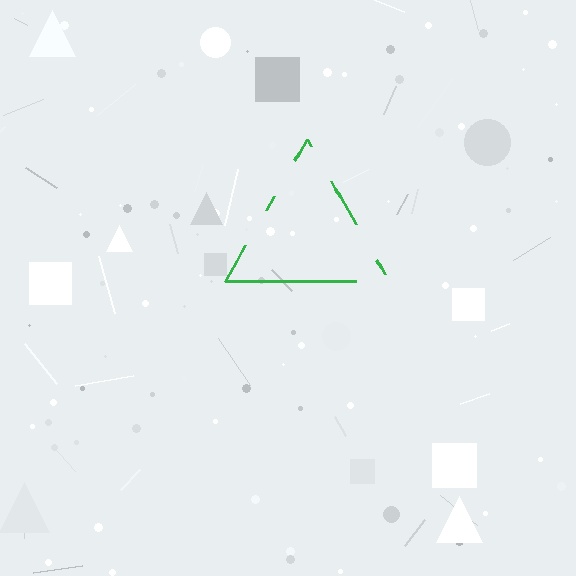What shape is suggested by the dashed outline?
The dashed outline suggests a triangle.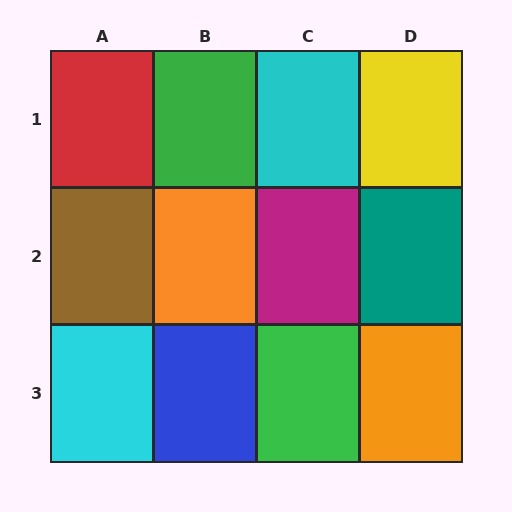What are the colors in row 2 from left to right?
Brown, orange, magenta, teal.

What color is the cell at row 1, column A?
Red.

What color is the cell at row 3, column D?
Orange.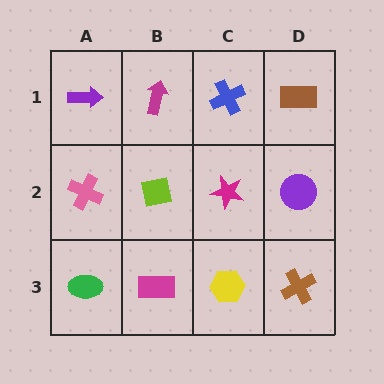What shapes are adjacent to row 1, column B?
A lime square (row 2, column B), a purple arrow (row 1, column A), a blue cross (row 1, column C).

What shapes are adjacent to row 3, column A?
A pink cross (row 2, column A), a magenta rectangle (row 3, column B).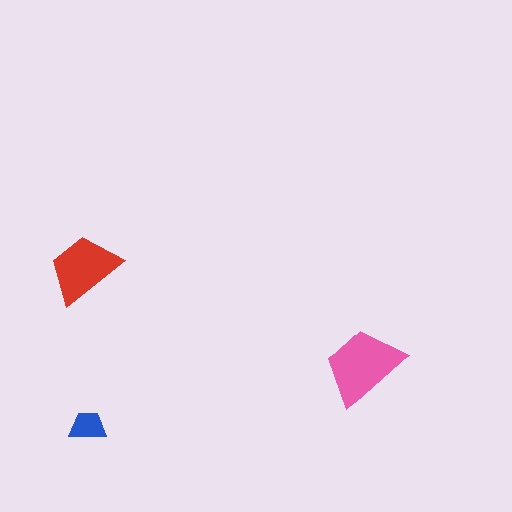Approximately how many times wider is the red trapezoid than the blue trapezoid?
About 2 times wider.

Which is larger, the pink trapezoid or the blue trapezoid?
The pink one.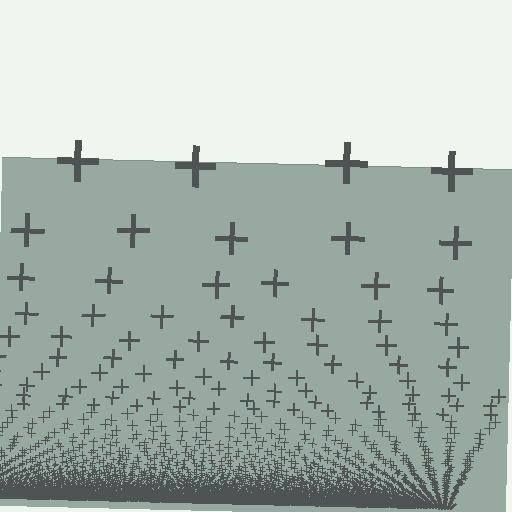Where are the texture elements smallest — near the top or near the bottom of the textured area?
Near the bottom.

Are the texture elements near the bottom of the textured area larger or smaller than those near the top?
Smaller. The gradient is inverted — elements near the bottom are smaller and denser.